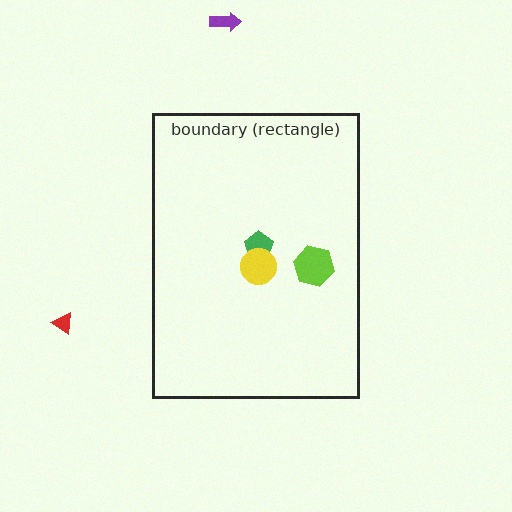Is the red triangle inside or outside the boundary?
Outside.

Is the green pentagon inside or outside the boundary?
Inside.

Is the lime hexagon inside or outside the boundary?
Inside.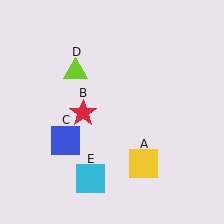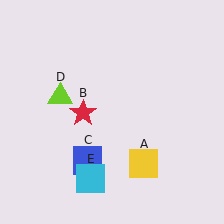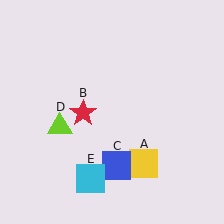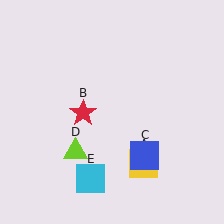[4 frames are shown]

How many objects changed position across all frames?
2 objects changed position: blue square (object C), lime triangle (object D).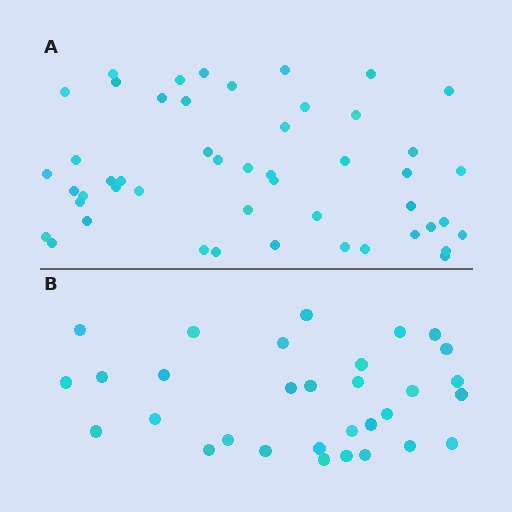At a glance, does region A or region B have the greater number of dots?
Region A (the top region) has more dots.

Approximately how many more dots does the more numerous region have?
Region A has approximately 20 more dots than region B.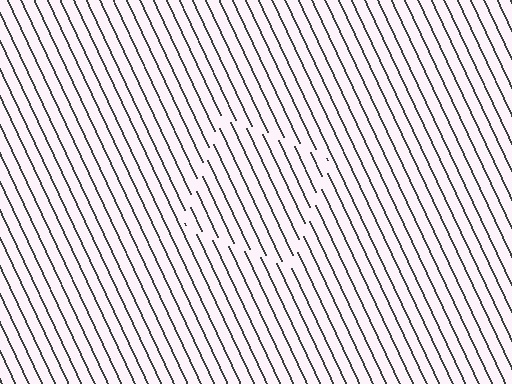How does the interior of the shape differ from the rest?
The interior of the shape contains the same grating, shifted by half a period — the contour is defined by the phase discontinuity where line-ends from the inner and outer gratings abut.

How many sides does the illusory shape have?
4 sides — the line-ends trace a square.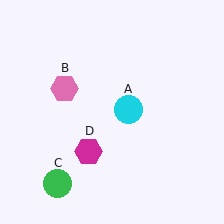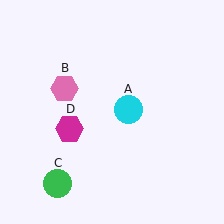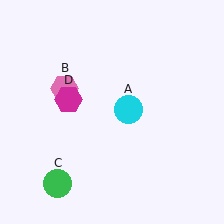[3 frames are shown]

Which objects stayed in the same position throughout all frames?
Cyan circle (object A) and pink hexagon (object B) and green circle (object C) remained stationary.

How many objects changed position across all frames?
1 object changed position: magenta hexagon (object D).